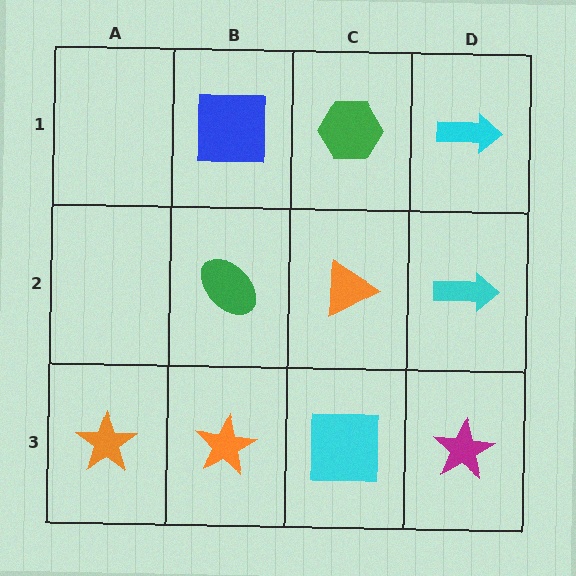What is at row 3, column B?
An orange star.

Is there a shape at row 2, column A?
No, that cell is empty.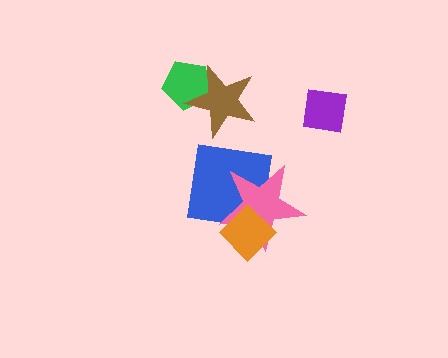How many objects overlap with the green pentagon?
1 object overlaps with the green pentagon.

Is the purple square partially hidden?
No, no other shape covers it.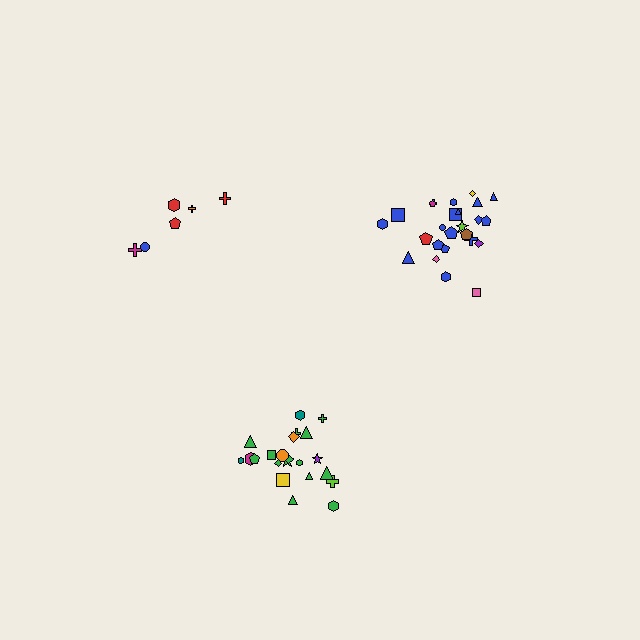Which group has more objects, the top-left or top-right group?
The top-right group.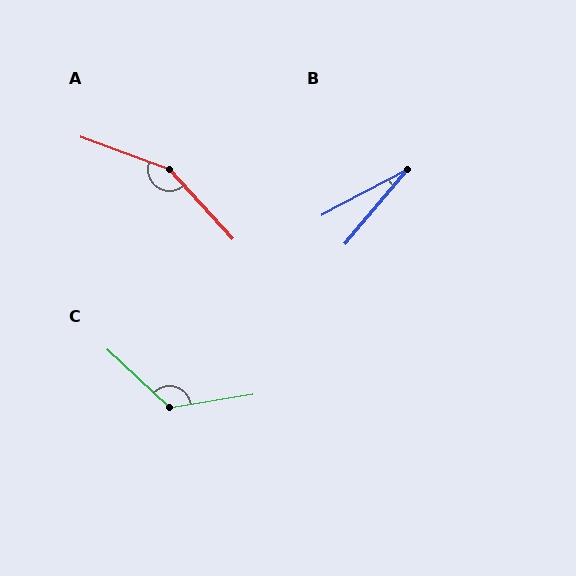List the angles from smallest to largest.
B (22°), C (127°), A (153°).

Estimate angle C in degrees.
Approximately 127 degrees.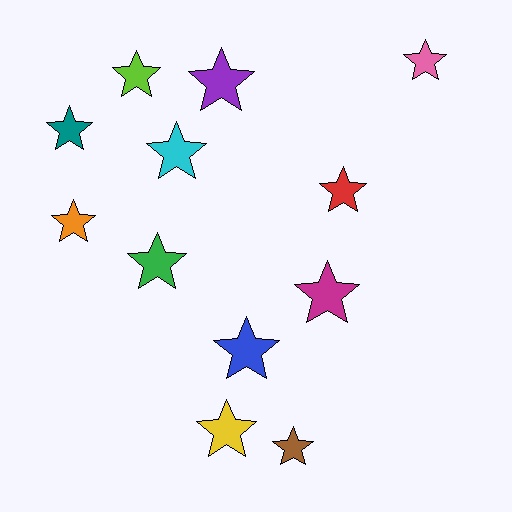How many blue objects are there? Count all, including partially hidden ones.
There is 1 blue object.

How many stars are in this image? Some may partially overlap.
There are 12 stars.